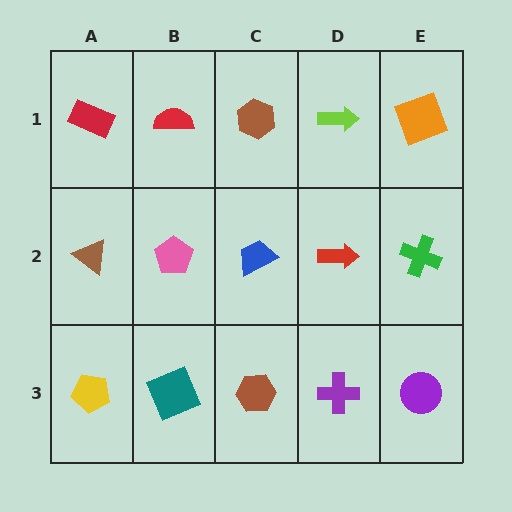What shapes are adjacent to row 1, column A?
A brown triangle (row 2, column A), a red semicircle (row 1, column B).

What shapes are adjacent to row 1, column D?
A red arrow (row 2, column D), a brown hexagon (row 1, column C), an orange square (row 1, column E).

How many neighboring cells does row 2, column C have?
4.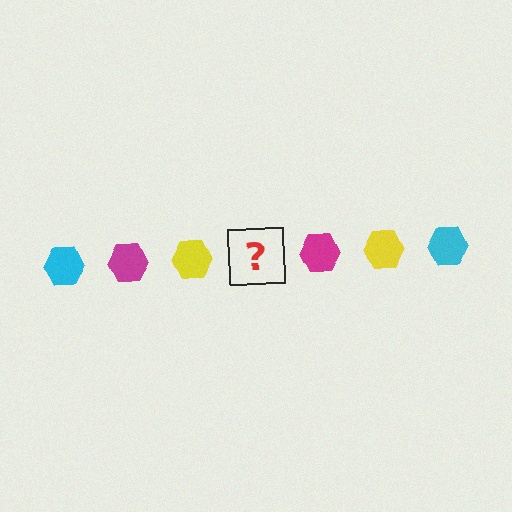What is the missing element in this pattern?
The missing element is a cyan hexagon.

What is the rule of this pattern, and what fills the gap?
The rule is that the pattern cycles through cyan, magenta, yellow hexagons. The gap should be filled with a cyan hexagon.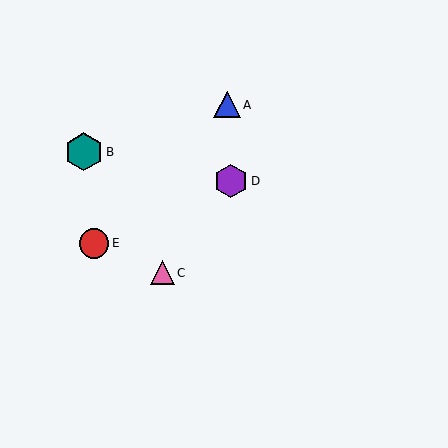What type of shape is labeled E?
Shape E is a red circle.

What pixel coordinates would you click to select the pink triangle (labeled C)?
Click at (162, 273) to select the pink triangle C.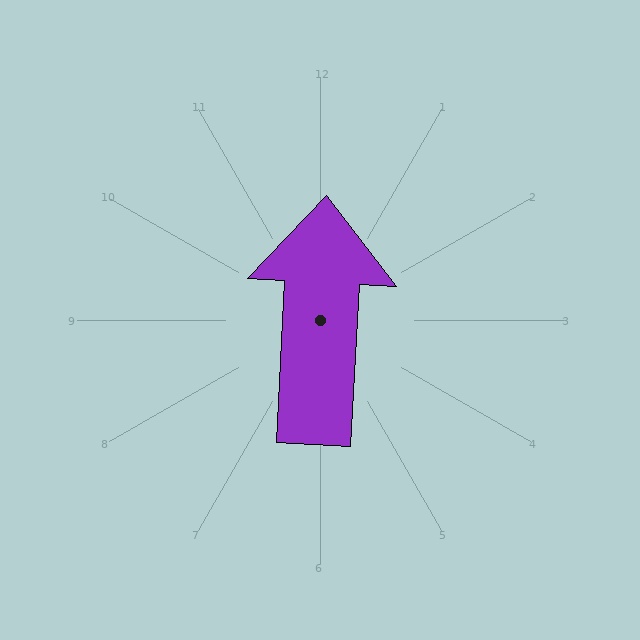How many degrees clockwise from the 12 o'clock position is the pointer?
Approximately 3 degrees.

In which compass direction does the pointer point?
North.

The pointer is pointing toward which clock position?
Roughly 12 o'clock.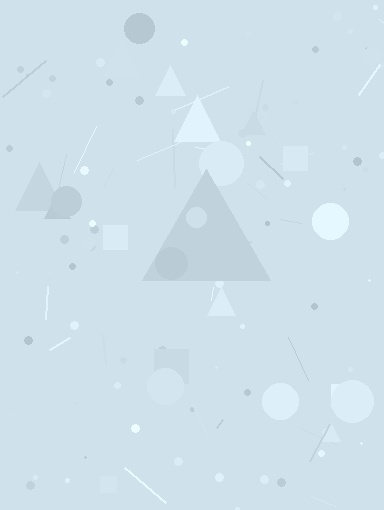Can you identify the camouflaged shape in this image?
The camouflaged shape is a triangle.